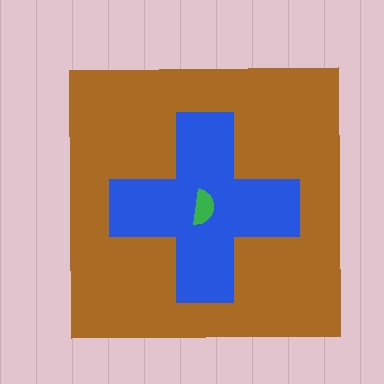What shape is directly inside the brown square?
The blue cross.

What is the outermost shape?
The brown square.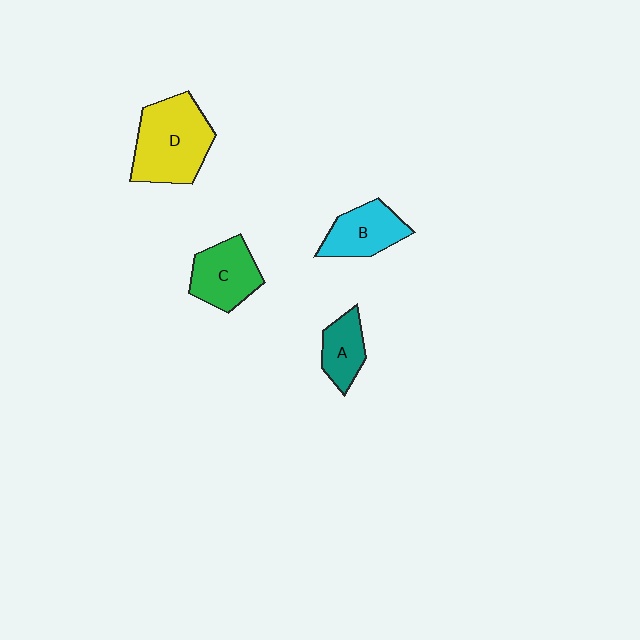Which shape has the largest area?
Shape D (yellow).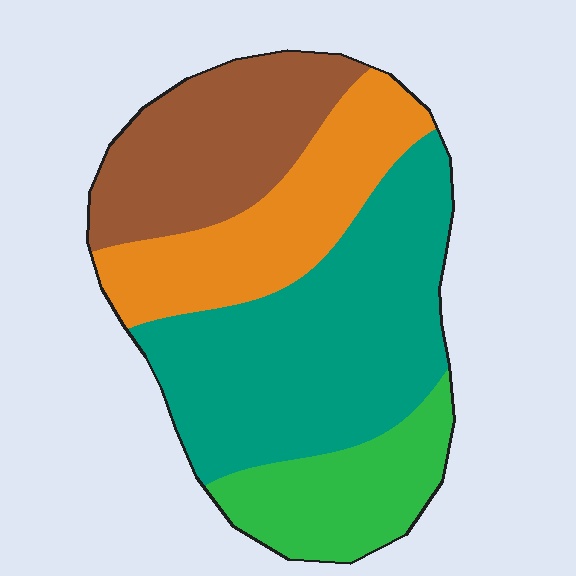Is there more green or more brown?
Brown.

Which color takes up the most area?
Teal, at roughly 40%.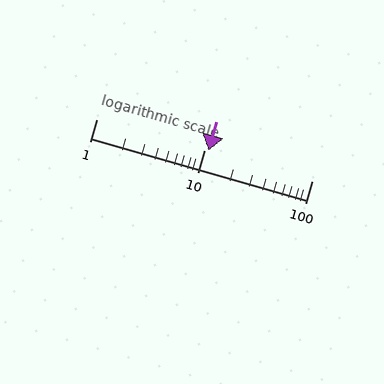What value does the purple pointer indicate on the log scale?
The pointer indicates approximately 11.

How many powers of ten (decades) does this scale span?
The scale spans 2 decades, from 1 to 100.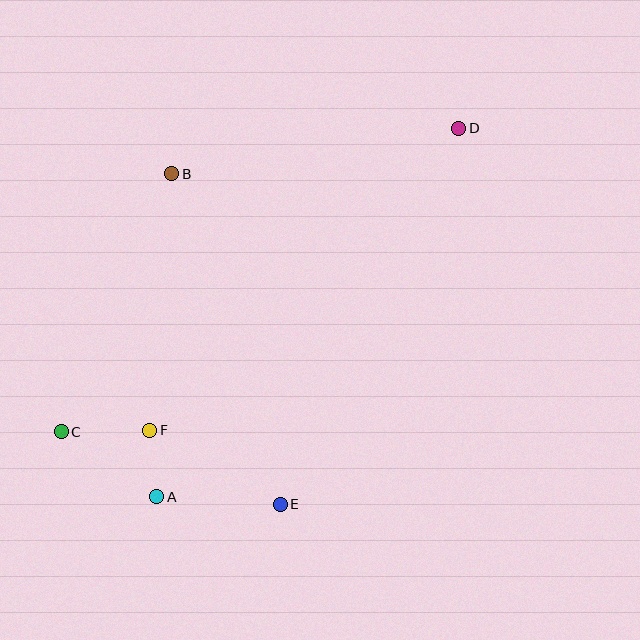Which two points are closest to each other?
Points A and F are closest to each other.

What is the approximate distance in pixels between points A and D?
The distance between A and D is approximately 476 pixels.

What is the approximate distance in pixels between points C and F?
The distance between C and F is approximately 88 pixels.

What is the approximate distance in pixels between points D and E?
The distance between D and E is approximately 416 pixels.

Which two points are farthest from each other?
Points C and D are farthest from each other.